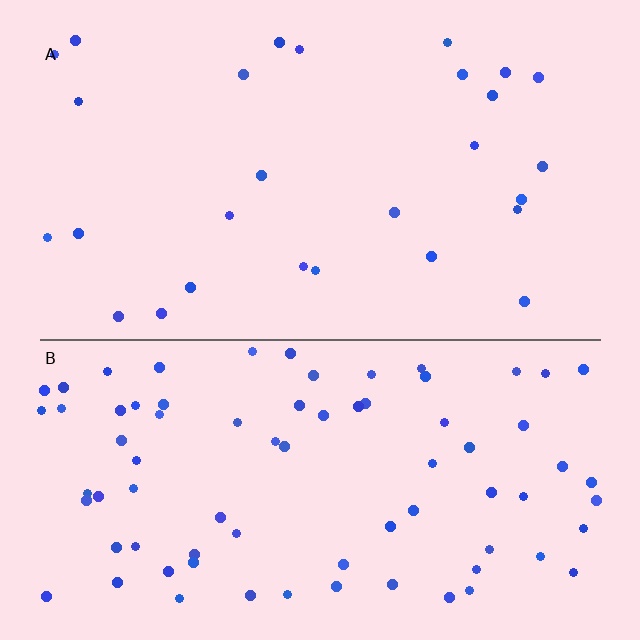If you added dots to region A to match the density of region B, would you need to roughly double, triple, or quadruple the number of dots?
Approximately triple.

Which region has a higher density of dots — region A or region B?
B (the bottom).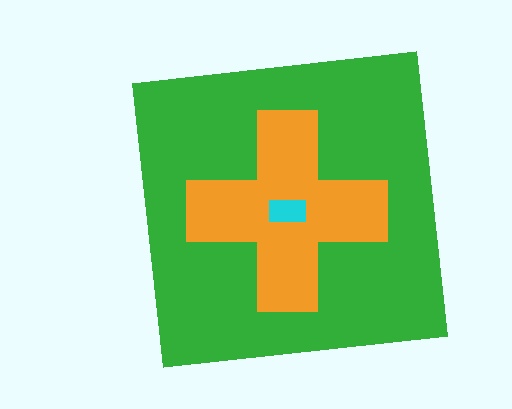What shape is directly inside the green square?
The orange cross.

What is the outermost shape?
The green square.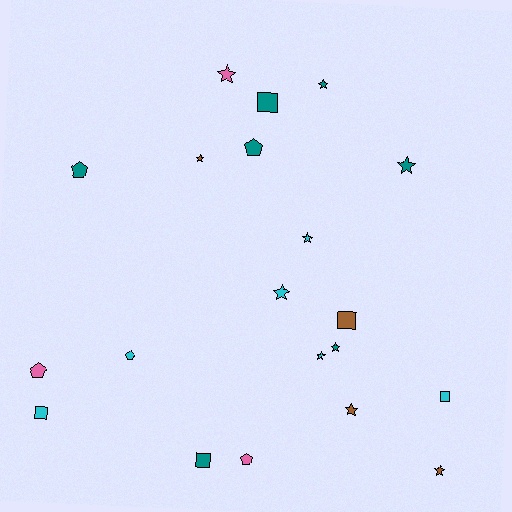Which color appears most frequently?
Teal, with 7 objects.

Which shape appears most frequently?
Star, with 10 objects.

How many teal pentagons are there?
There are 2 teal pentagons.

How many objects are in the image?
There are 20 objects.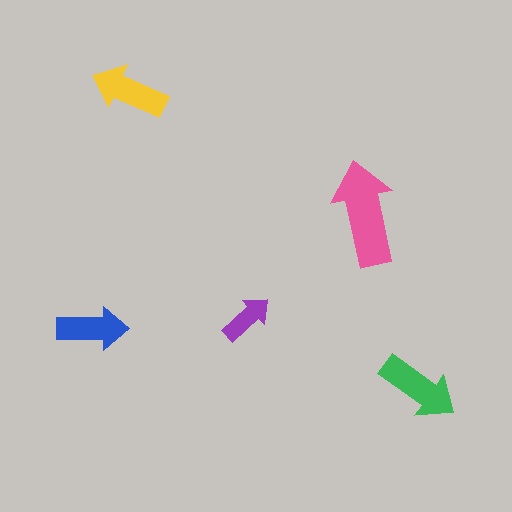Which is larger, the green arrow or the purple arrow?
The green one.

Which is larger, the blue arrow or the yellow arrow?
The yellow one.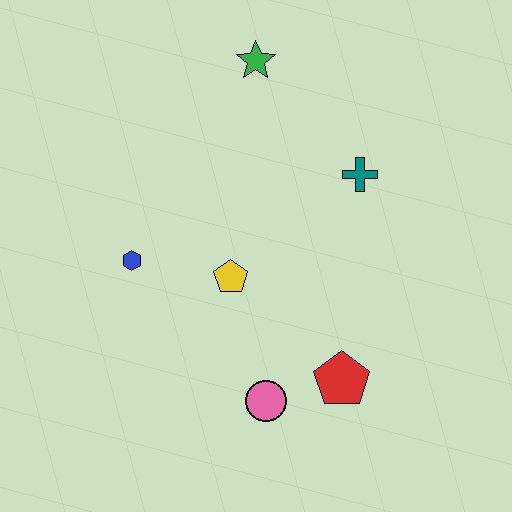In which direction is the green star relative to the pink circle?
The green star is above the pink circle.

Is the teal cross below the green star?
Yes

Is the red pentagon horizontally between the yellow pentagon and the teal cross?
Yes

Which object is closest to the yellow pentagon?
The blue hexagon is closest to the yellow pentagon.